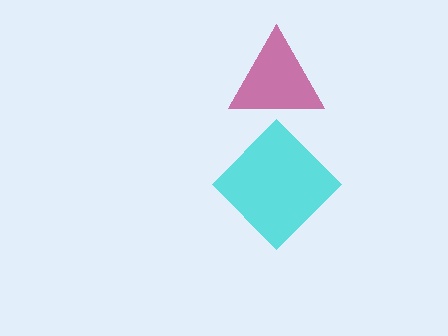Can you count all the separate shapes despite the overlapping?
Yes, there are 2 separate shapes.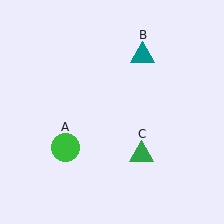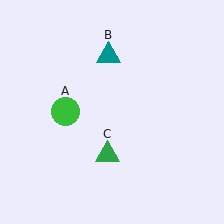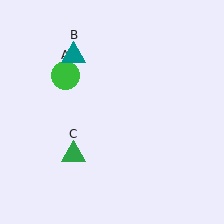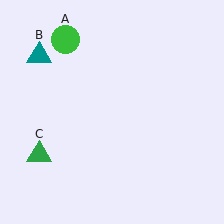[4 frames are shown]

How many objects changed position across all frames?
3 objects changed position: green circle (object A), teal triangle (object B), green triangle (object C).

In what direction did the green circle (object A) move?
The green circle (object A) moved up.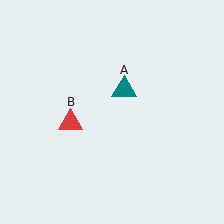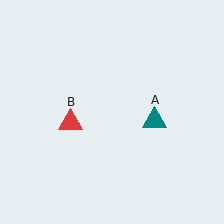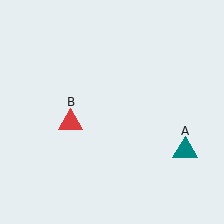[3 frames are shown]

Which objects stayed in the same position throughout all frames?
Red triangle (object B) remained stationary.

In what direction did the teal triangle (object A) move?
The teal triangle (object A) moved down and to the right.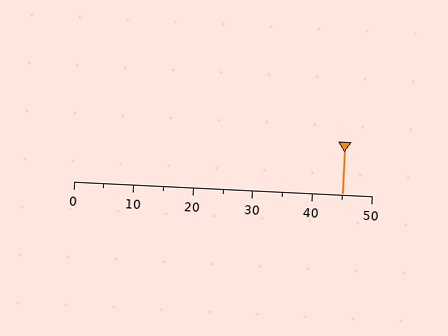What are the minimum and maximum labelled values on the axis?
The axis runs from 0 to 50.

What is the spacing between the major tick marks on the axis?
The major ticks are spaced 10 apart.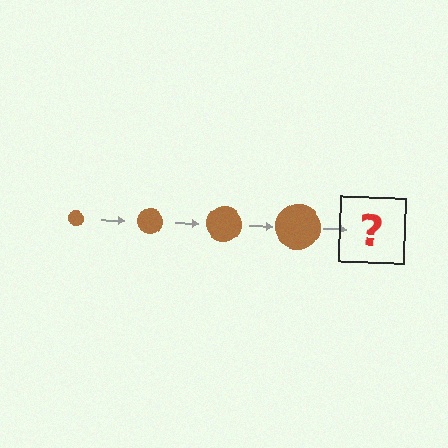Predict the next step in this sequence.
The next step is a brown circle, larger than the previous one.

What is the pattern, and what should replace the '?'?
The pattern is that the circle gets progressively larger each step. The '?' should be a brown circle, larger than the previous one.